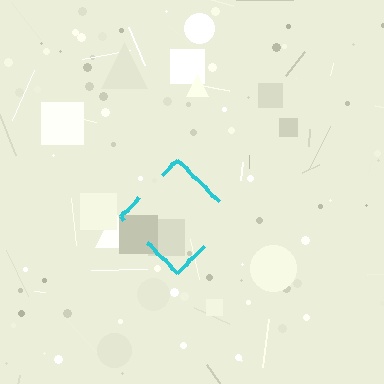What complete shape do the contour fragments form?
The contour fragments form a diamond.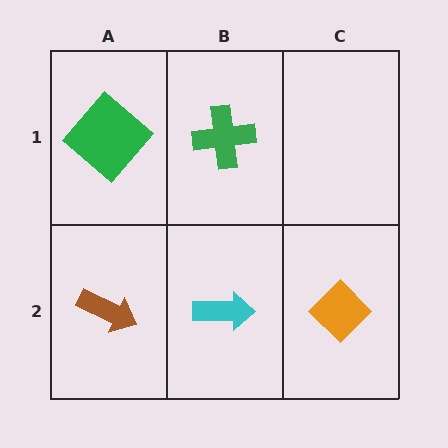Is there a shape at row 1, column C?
No, that cell is empty.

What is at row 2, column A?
A brown arrow.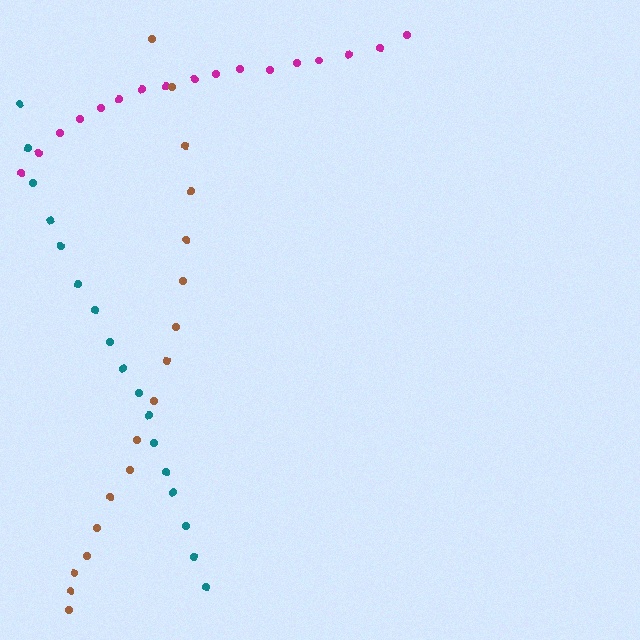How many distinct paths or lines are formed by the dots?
There are 3 distinct paths.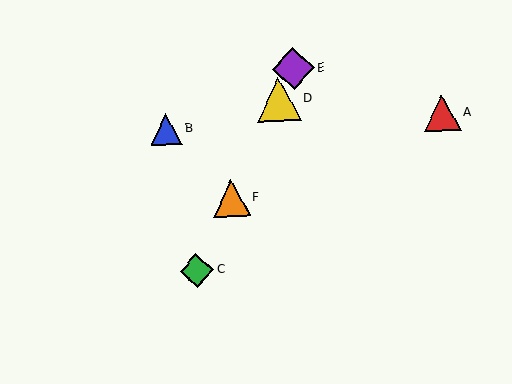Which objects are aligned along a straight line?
Objects C, D, E, F are aligned along a straight line.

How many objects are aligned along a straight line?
4 objects (C, D, E, F) are aligned along a straight line.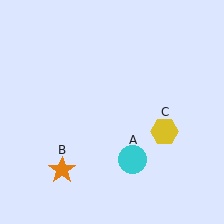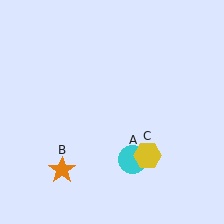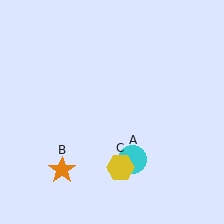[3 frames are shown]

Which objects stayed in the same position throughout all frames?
Cyan circle (object A) and orange star (object B) remained stationary.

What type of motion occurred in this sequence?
The yellow hexagon (object C) rotated clockwise around the center of the scene.